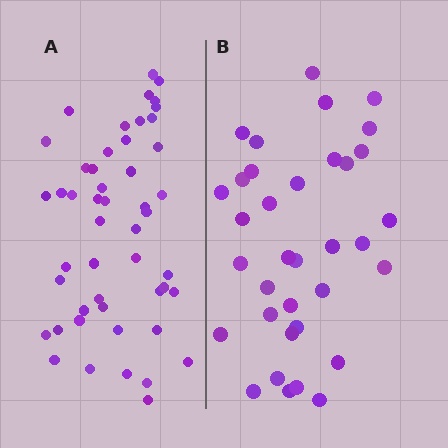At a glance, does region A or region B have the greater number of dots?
Region A (the left region) has more dots.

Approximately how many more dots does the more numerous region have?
Region A has approximately 15 more dots than region B.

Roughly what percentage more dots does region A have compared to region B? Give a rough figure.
About 40% more.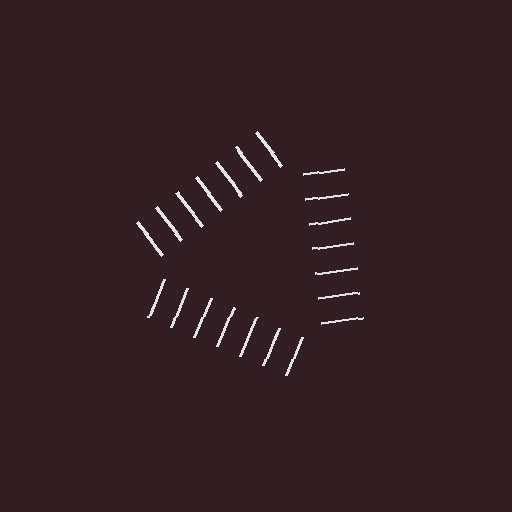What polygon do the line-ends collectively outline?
An illusory triangle — the line segments terminate on its edges but no continuous stroke is drawn.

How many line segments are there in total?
21 — 7 along each of the 3 edges.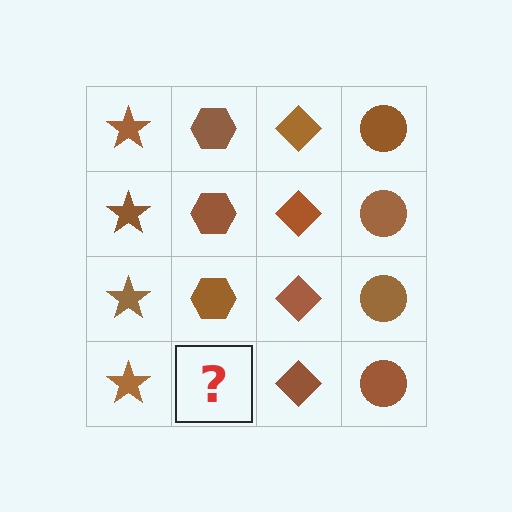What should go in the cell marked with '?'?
The missing cell should contain a brown hexagon.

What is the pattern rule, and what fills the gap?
The rule is that each column has a consistent shape. The gap should be filled with a brown hexagon.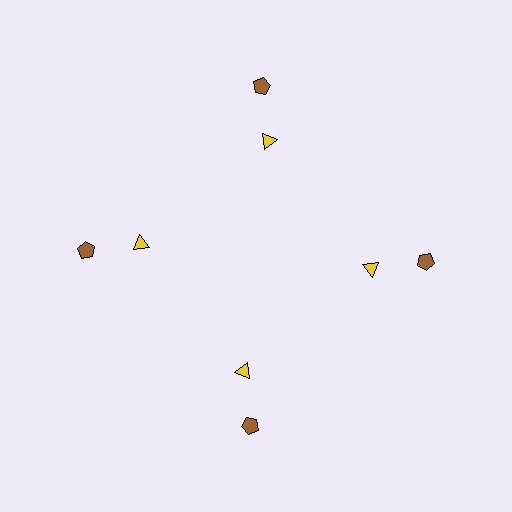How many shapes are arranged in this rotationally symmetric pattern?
There are 8 shapes, arranged in 4 groups of 2.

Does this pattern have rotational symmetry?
Yes, this pattern has 4-fold rotational symmetry. It looks the same after rotating 90 degrees around the center.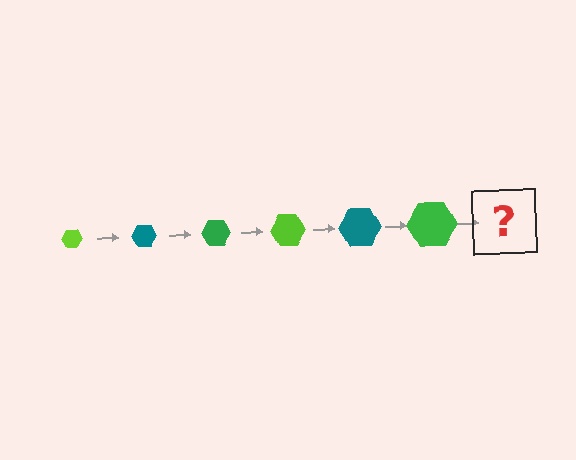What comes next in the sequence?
The next element should be a lime hexagon, larger than the previous one.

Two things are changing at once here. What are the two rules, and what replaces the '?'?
The two rules are that the hexagon grows larger each step and the color cycles through lime, teal, and green. The '?' should be a lime hexagon, larger than the previous one.